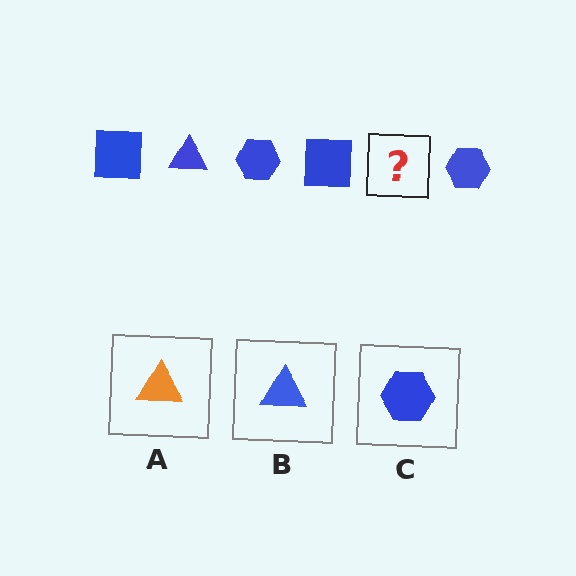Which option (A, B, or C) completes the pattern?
B.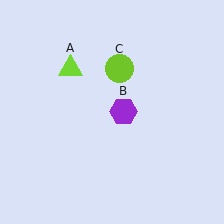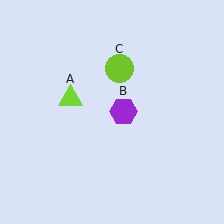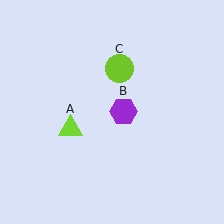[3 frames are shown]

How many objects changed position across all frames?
1 object changed position: lime triangle (object A).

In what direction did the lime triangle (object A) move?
The lime triangle (object A) moved down.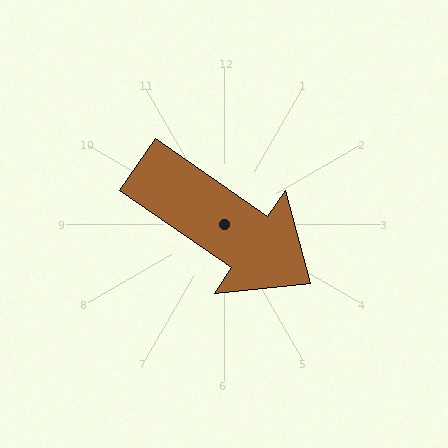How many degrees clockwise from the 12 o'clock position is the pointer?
Approximately 125 degrees.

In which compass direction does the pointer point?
Southeast.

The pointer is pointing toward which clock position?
Roughly 4 o'clock.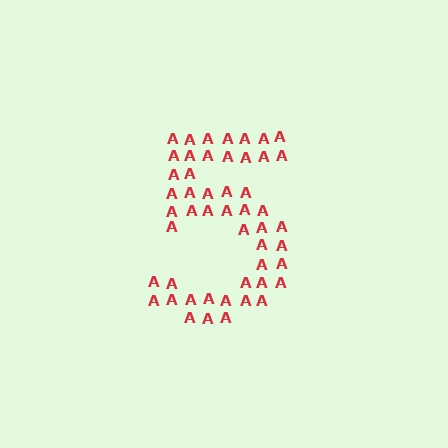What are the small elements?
The small elements are letter A's.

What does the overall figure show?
The overall figure shows the digit 5.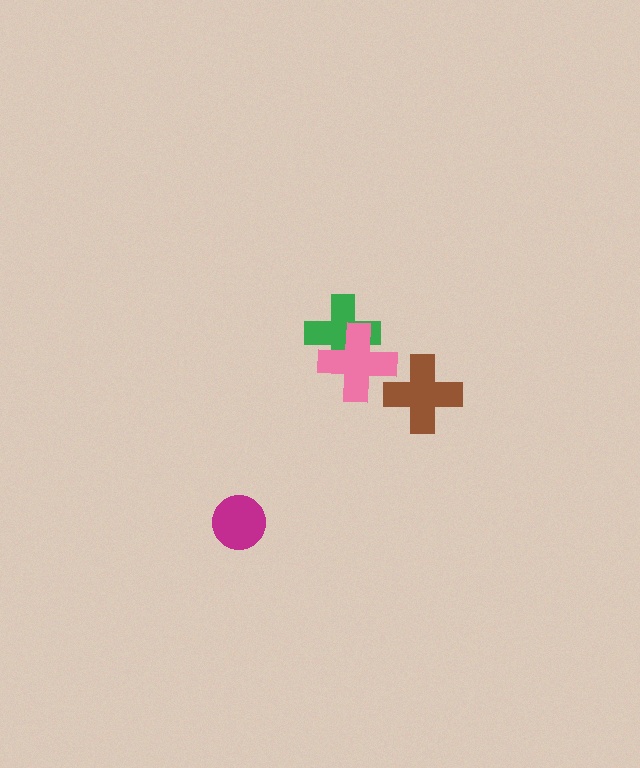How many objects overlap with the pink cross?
1 object overlaps with the pink cross.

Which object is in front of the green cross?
The pink cross is in front of the green cross.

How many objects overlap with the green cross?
1 object overlaps with the green cross.